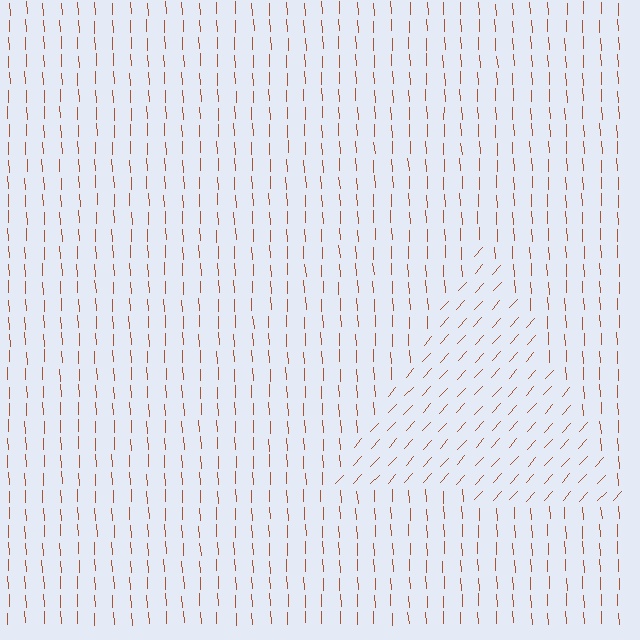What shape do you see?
I see a triangle.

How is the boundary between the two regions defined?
The boundary is defined purely by a change in line orientation (approximately 45 degrees difference). All lines are the same color and thickness.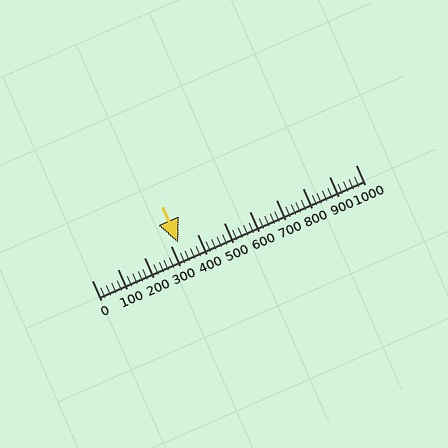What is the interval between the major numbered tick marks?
The major tick marks are spaced 100 units apart.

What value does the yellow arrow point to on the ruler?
The yellow arrow points to approximately 328.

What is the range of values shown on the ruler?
The ruler shows values from 0 to 1000.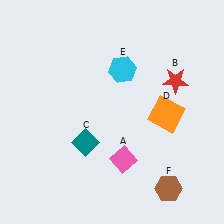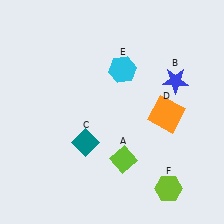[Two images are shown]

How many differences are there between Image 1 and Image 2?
There are 3 differences between the two images.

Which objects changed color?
A changed from pink to lime. B changed from red to blue. F changed from brown to lime.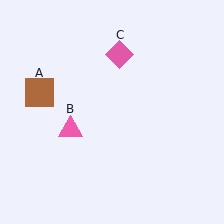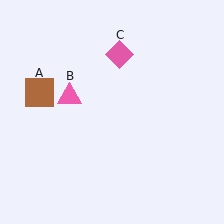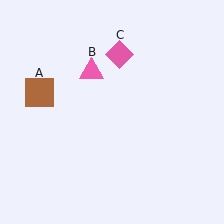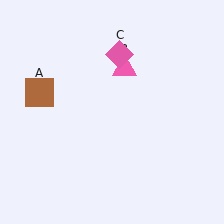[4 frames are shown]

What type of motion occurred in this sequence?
The pink triangle (object B) rotated clockwise around the center of the scene.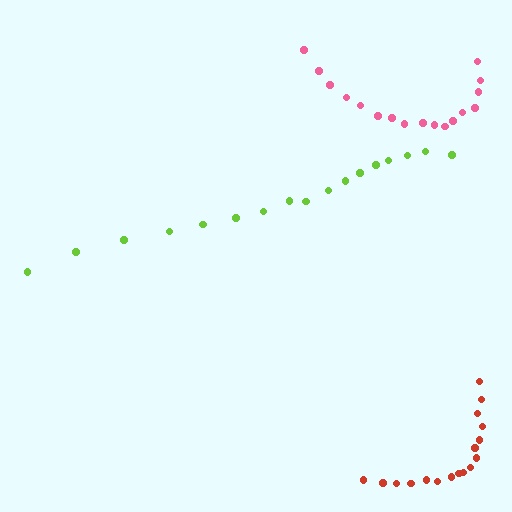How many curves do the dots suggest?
There are 3 distinct paths.